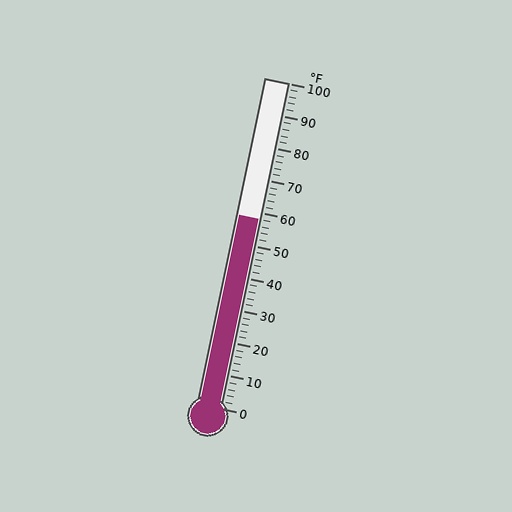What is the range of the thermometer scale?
The thermometer scale ranges from 0°F to 100°F.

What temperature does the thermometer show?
The thermometer shows approximately 58°F.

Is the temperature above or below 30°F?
The temperature is above 30°F.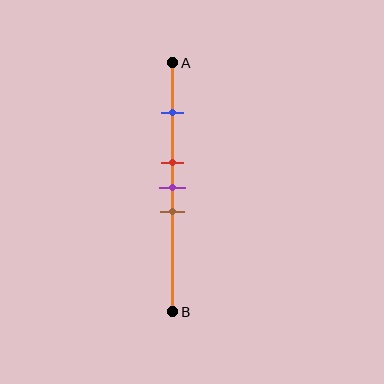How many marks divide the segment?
There are 4 marks dividing the segment.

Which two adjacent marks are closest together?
The red and purple marks are the closest adjacent pair.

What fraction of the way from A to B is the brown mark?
The brown mark is approximately 60% (0.6) of the way from A to B.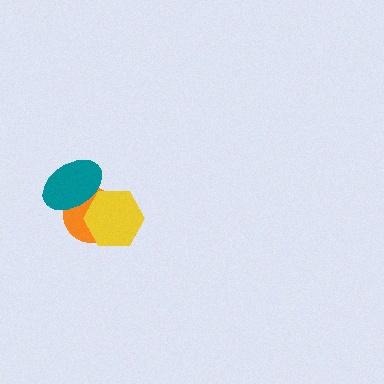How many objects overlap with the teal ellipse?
2 objects overlap with the teal ellipse.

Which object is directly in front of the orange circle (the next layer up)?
The yellow hexagon is directly in front of the orange circle.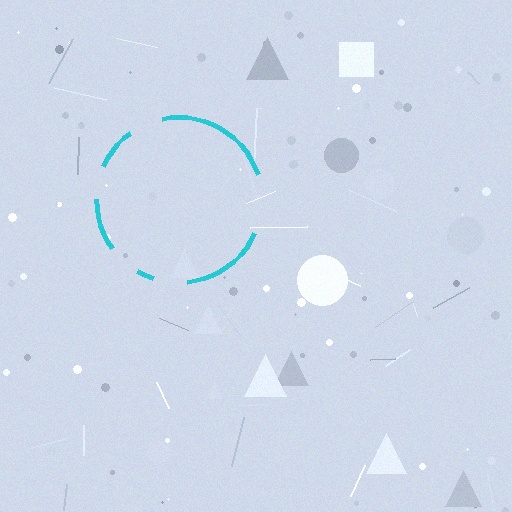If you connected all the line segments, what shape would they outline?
They would outline a circle.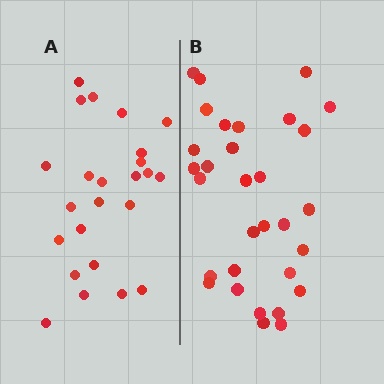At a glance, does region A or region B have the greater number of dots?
Region B (the right region) has more dots.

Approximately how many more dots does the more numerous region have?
Region B has roughly 8 or so more dots than region A.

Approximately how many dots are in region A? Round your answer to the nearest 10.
About 20 dots. (The exact count is 24, which rounds to 20.)